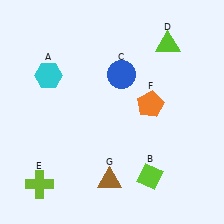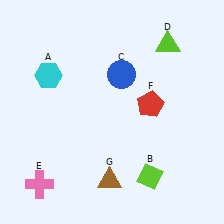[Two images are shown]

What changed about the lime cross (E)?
In Image 1, E is lime. In Image 2, it changed to pink.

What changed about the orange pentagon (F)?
In Image 1, F is orange. In Image 2, it changed to red.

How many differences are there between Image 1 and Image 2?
There are 2 differences between the two images.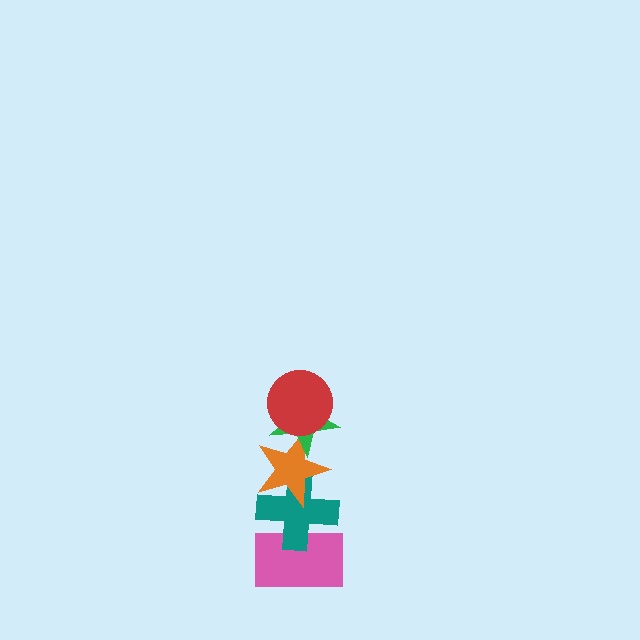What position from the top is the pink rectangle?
The pink rectangle is 5th from the top.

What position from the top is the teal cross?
The teal cross is 4th from the top.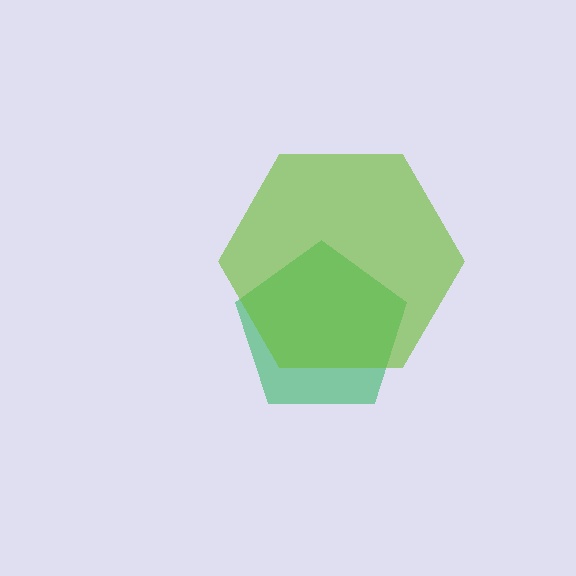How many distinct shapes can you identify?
There are 2 distinct shapes: a green pentagon, a lime hexagon.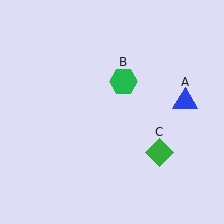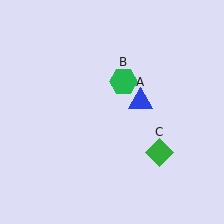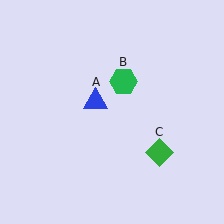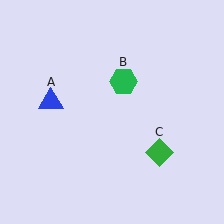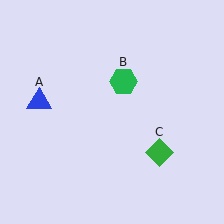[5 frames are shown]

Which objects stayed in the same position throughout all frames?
Green hexagon (object B) and green diamond (object C) remained stationary.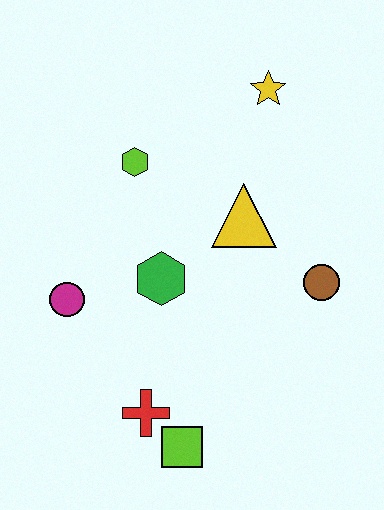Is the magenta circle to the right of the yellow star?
No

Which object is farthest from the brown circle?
The magenta circle is farthest from the brown circle.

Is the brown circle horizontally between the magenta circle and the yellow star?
No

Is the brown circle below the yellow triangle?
Yes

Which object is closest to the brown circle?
The yellow triangle is closest to the brown circle.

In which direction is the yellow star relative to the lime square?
The yellow star is above the lime square.